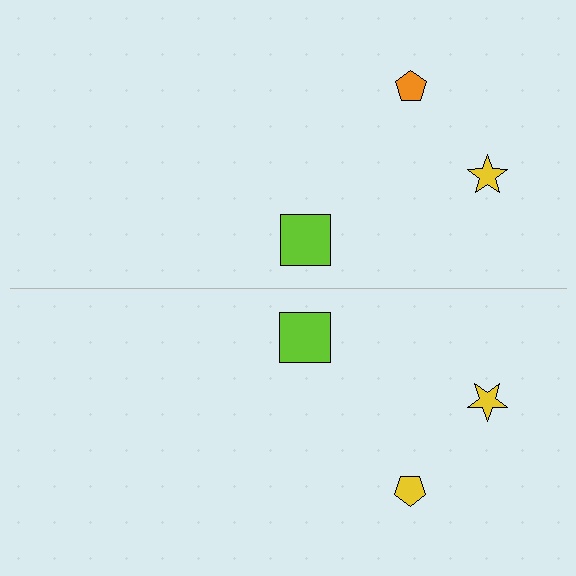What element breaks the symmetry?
The yellow pentagon on the bottom side breaks the symmetry — its mirror counterpart is orange.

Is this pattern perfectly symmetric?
No, the pattern is not perfectly symmetric. The yellow pentagon on the bottom side breaks the symmetry — its mirror counterpart is orange.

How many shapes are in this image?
There are 6 shapes in this image.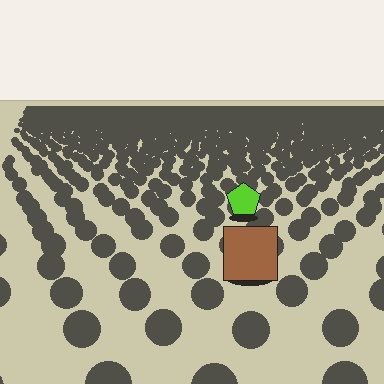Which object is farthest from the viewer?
The lime pentagon is farthest from the viewer. It appears smaller and the ground texture around it is denser.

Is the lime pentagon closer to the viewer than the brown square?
No. The brown square is closer — you can tell from the texture gradient: the ground texture is coarser near it.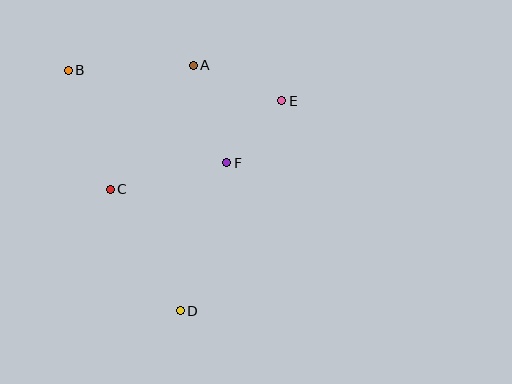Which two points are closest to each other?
Points E and F are closest to each other.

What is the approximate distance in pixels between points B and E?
The distance between B and E is approximately 216 pixels.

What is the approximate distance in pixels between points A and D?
The distance between A and D is approximately 245 pixels.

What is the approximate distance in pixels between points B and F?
The distance between B and F is approximately 183 pixels.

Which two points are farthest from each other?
Points B and D are farthest from each other.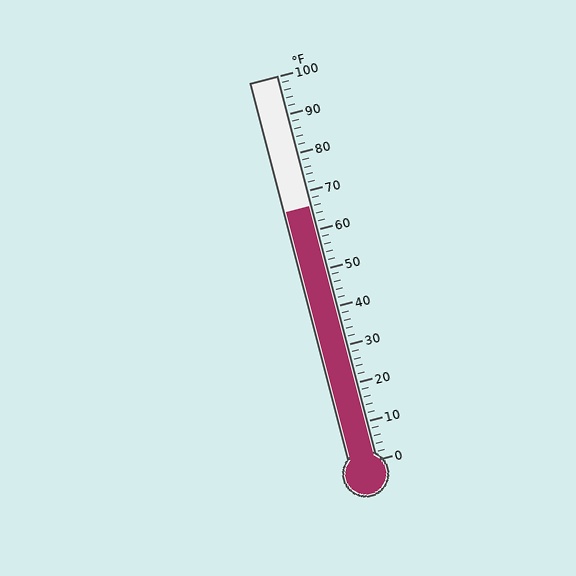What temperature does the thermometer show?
The thermometer shows approximately 66°F.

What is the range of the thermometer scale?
The thermometer scale ranges from 0°F to 100°F.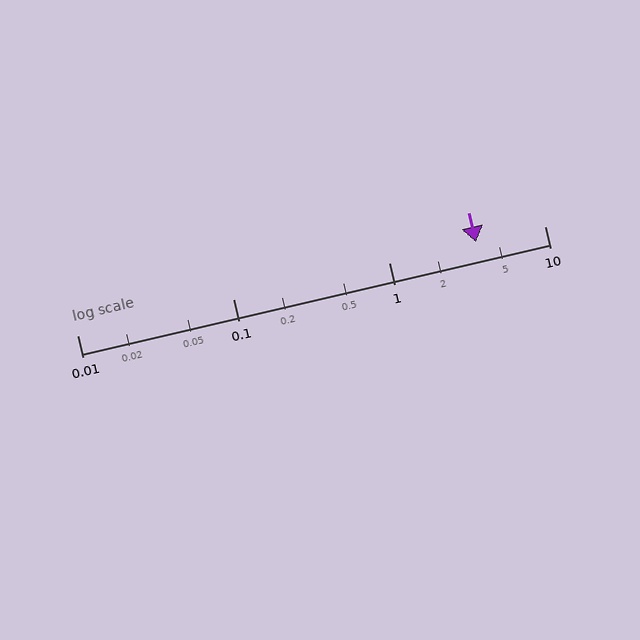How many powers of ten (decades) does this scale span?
The scale spans 3 decades, from 0.01 to 10.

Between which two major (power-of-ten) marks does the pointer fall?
The pointer is between 1 and 10.